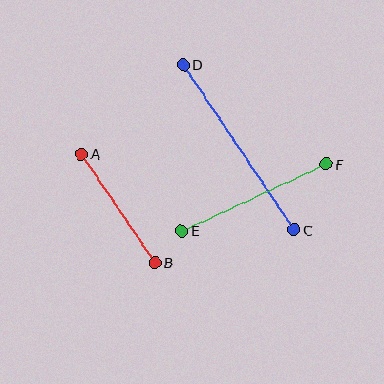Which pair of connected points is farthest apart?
Points C and D are farthest apart.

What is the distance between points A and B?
The distance is approximately 131 pixels.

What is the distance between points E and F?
The distance is approximately 159 pixels.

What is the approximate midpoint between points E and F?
The midpoint is at approximately (254, 198) pixels.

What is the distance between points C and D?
The distance is approximately 199 pixels.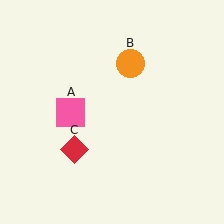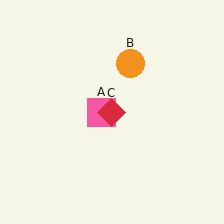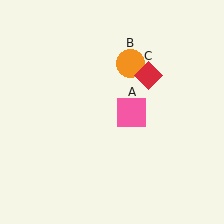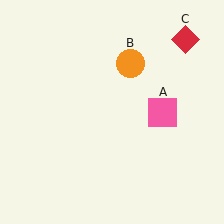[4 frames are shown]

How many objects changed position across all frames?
2 objects changed position: pink square (object A), red diamond (object C).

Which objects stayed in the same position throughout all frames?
Orange circle (object B) remained stationary.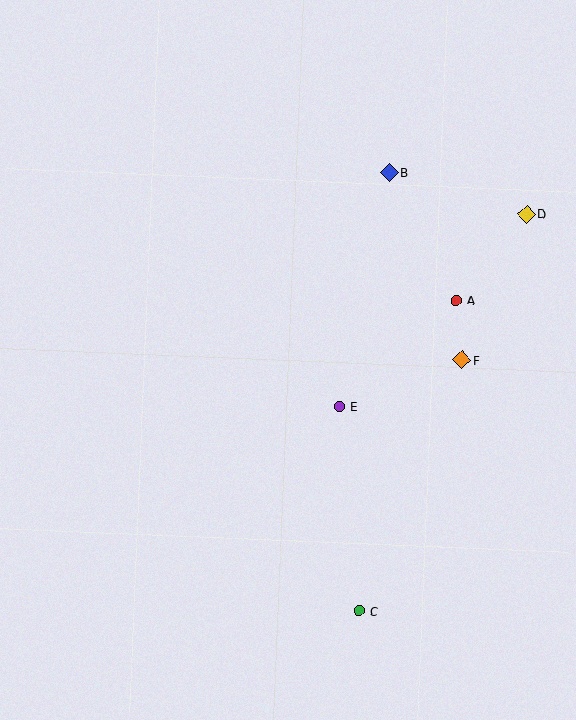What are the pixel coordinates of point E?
Point E is at (339, 406).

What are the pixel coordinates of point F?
Point F is at (462, 360).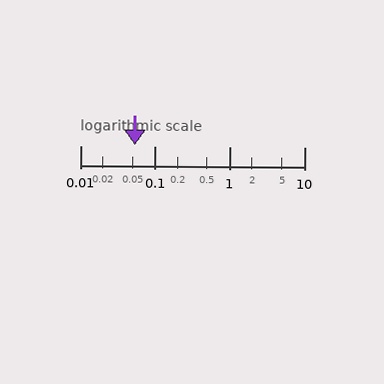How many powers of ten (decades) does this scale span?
The scale spans 3 decades, from 0.01 to 10.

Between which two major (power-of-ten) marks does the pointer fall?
The pointer is between 0.01 and 0.1.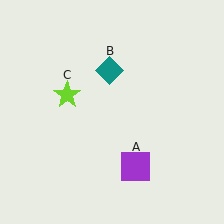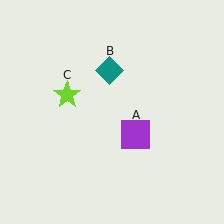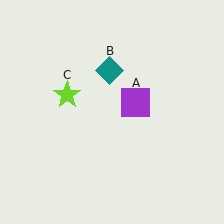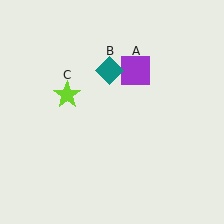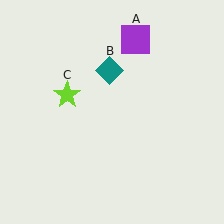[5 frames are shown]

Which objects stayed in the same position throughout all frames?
Teal diamond (object B) and lime star (object C) remained stationary.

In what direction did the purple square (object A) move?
The purple square (object A) moved up.